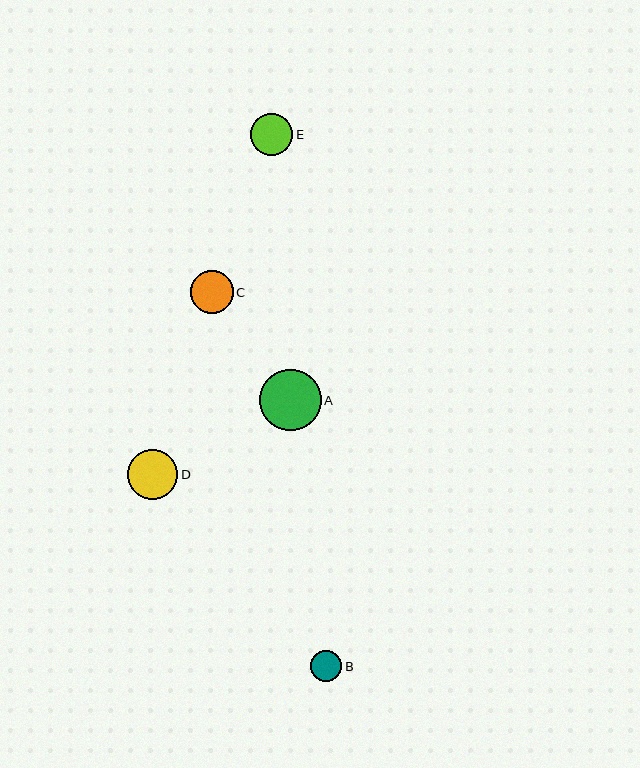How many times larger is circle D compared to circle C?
Circle D is approximately 1.2 times the size of circle C.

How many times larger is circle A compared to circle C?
Circle A is approximately 1.4 times the size of circle C.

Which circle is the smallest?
Circle B is the smallest with a size of approximately 31 pixels.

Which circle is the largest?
Circle A is the largest with a size of approximately 62 pixels.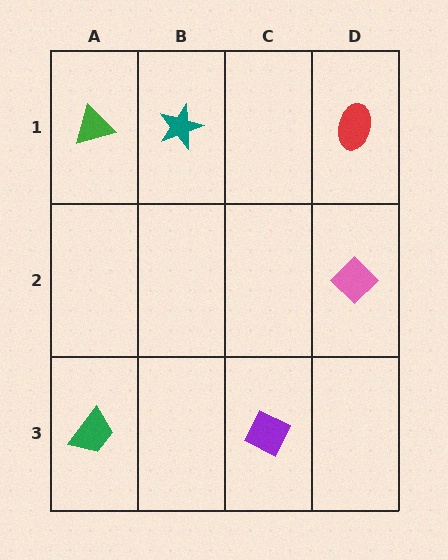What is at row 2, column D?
A pink diamond.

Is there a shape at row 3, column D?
No, that cell is empty.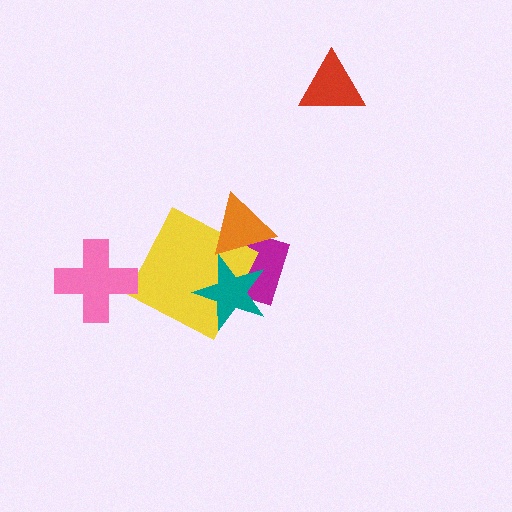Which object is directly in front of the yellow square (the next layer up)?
The teal star is directly in front of the yellow square.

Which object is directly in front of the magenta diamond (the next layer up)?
The yellow square is directly in front of the magenta diamond.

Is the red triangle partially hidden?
No, no other shape covers it.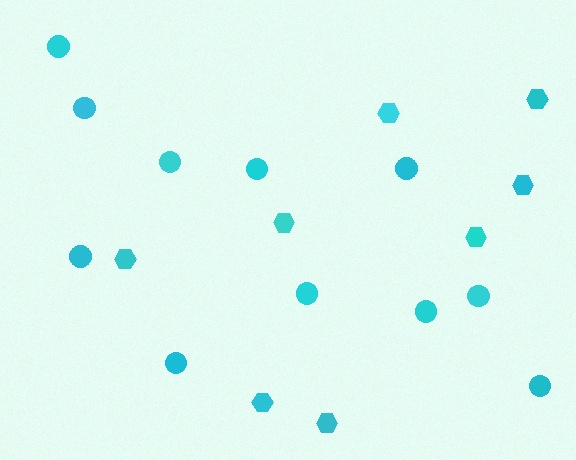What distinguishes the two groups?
There are 2 groups: one group of circles (11) and one group of hexagons (8).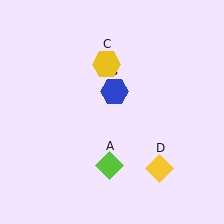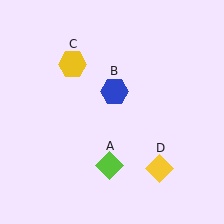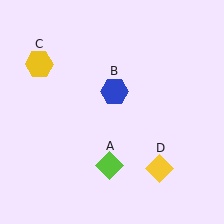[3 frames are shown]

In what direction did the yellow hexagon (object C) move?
The yellow hexagon (object C) moved left.